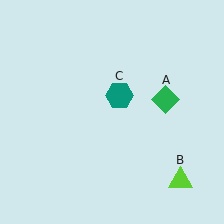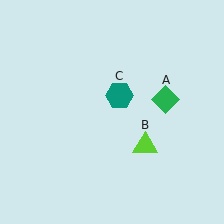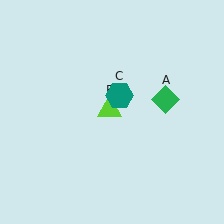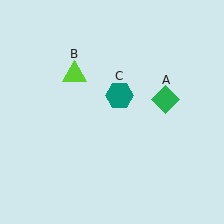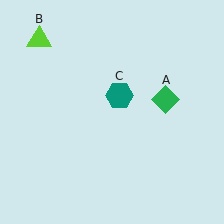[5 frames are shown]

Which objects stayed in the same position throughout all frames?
Green diamond (object A) and teal hexagon (object C) remained stationary.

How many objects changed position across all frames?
1 object changed position: lime triangle (object B).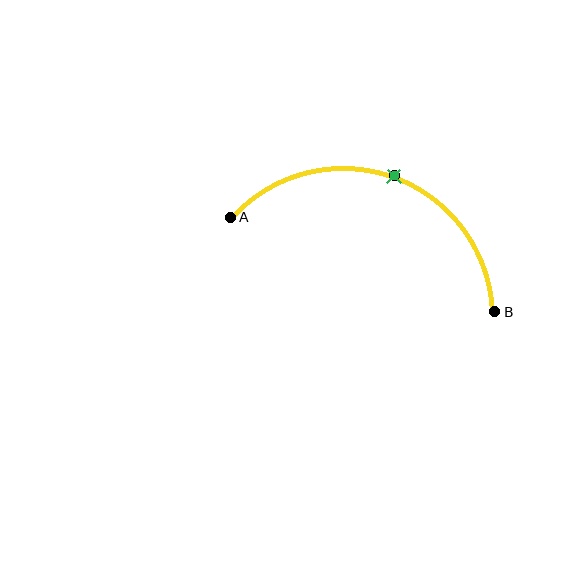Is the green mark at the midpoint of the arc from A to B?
Yes. The green mark lies on the arc at equal arc-length from both A and B — it is the arc midpoint.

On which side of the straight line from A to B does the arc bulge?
The arc bulges above the straight line connecting A and B.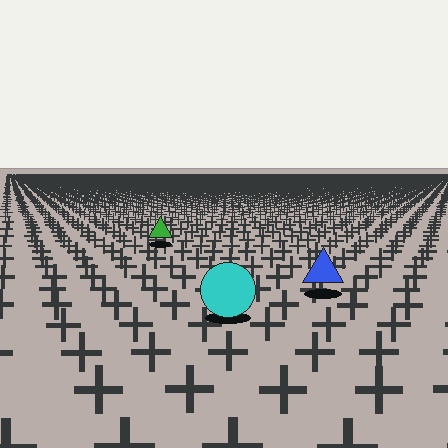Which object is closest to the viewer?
The cyan circle is closest. The texture marks near it are larger and more spread out.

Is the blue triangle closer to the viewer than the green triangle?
Yes. The blue triangle is closer — you can tell from the texture gradient: the ground texture is coarser near it.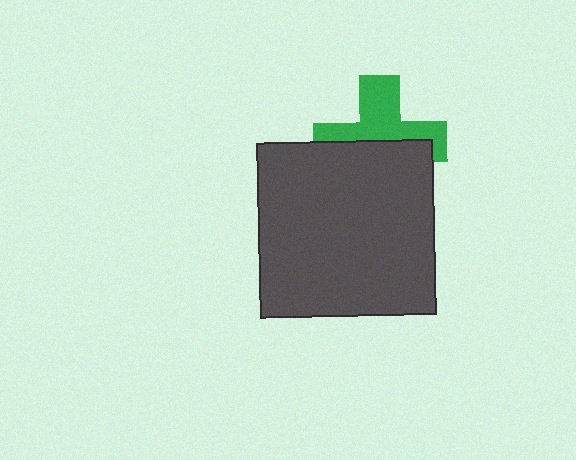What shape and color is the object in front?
The object in front is a dark gray square.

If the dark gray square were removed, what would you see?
You would see the complete green cross.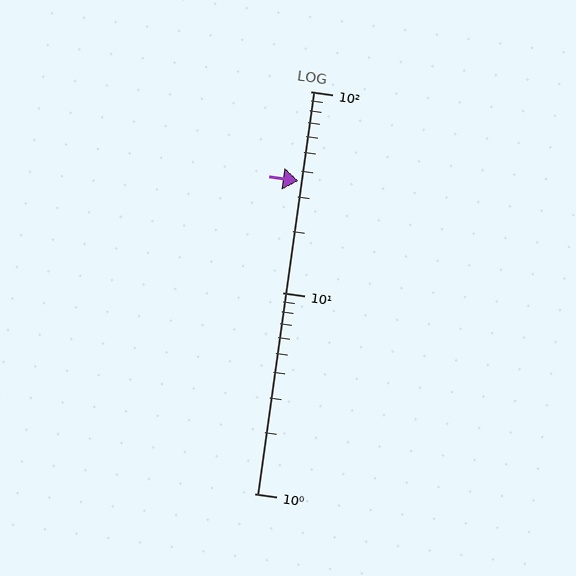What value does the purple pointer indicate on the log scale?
The pointer indicates approximately 36.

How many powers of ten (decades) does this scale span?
The scale spans 2 decades, from 1 to 100.